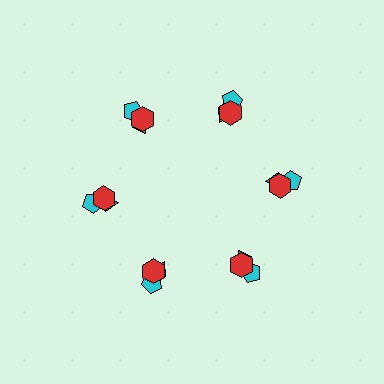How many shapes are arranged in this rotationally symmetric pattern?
There are 18 shapes, arranged in 6 groups of 3.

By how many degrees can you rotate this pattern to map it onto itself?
The pattern maps onto itself every 60 degrees of rotation.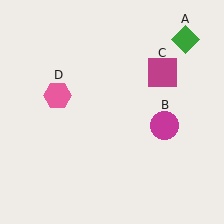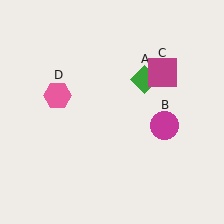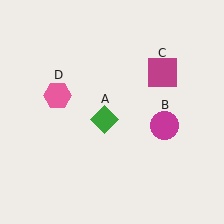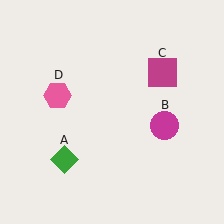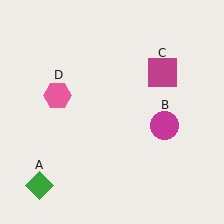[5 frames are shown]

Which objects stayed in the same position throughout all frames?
Magenta circle (object B) and magenta square (object C) and pink hexagon (object D) remained stationary.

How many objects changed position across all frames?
1 object changed position: green diamond (object A).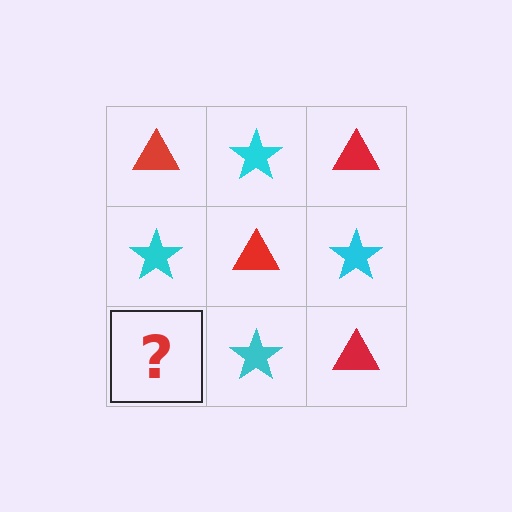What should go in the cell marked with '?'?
The missing cell should contain a red triangle.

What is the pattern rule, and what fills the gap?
The rule is that it alternates red triangle and cyan star in a checkerboard pattern. The gap should be filled with a red triangle.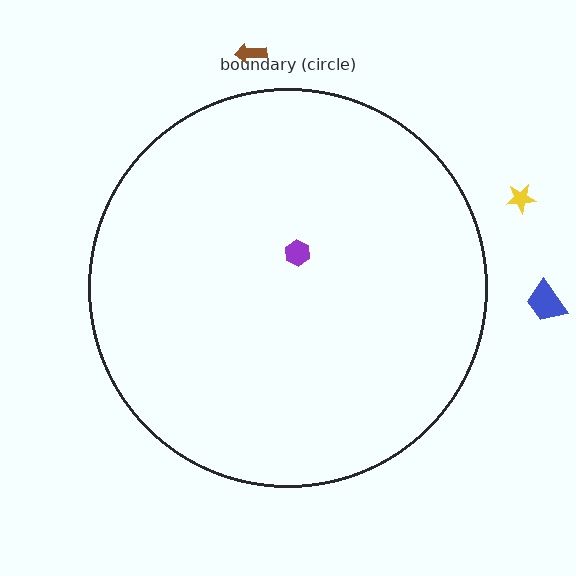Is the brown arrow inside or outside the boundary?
Outside.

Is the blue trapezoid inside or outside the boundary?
Outside.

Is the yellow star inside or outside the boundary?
Outside.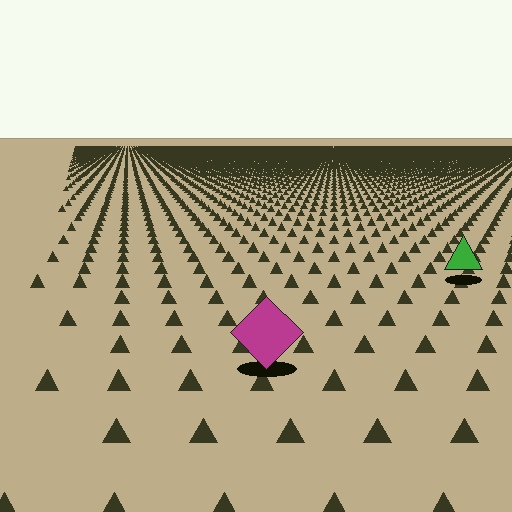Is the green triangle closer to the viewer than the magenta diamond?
No. The magenta diamond is closer — you can tell from the texture gradient: the ground texture is coarser near it.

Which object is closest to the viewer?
The magenta diamond is closest. The texture marks near it are larger and more spread out.